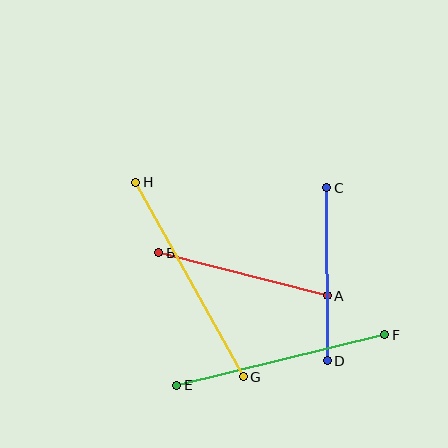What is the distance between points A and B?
The distance is approximately 174 pixels.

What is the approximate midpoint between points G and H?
The midpoint is at approximately (189, 279) pixels.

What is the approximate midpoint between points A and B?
The midpoint is at approximately (243, 274) pixels.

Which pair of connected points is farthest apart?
Points G and H are farthest apart.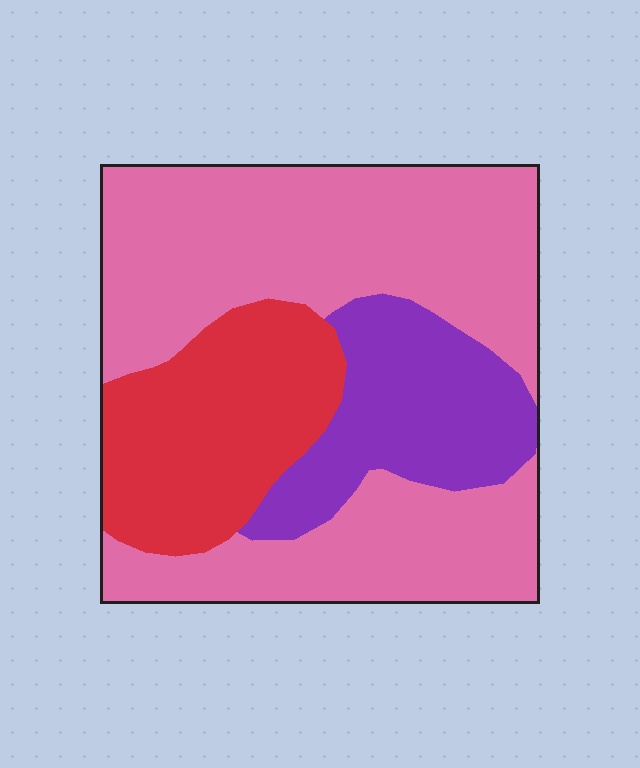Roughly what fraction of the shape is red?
Red covers roughly 25% of the shape.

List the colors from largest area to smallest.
From largest to smallest: pink, red, purple.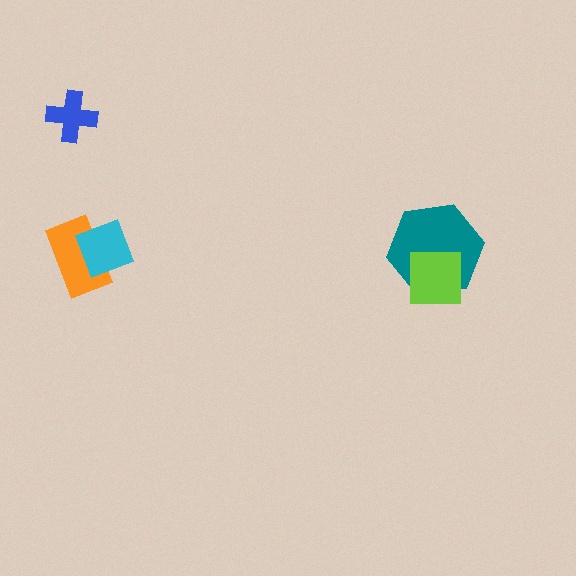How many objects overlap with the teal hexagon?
1 object overlaps with the teal hexagon.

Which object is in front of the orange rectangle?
The cyan diamond is in front of the orange rectangle.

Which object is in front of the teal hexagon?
The lime square is in front of the teal hexagon.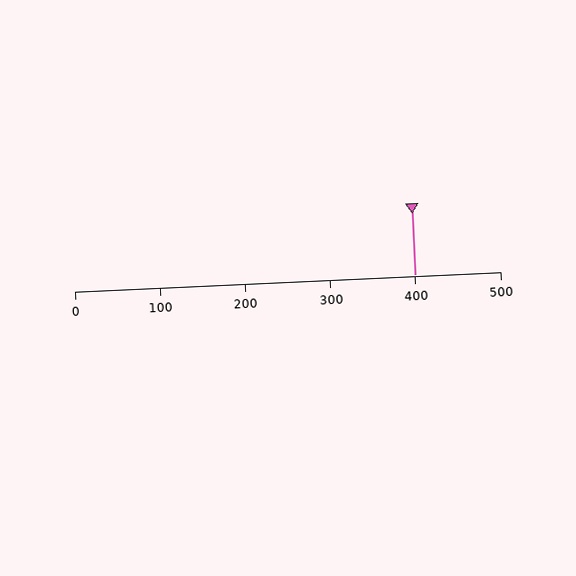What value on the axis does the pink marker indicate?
The marker indicates approximately 400.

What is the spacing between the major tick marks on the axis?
The major ticks are spaced 100 apart.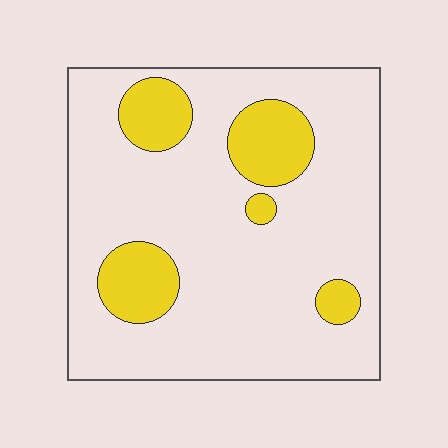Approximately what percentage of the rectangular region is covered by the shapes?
Approximately 20%.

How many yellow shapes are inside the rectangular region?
5.